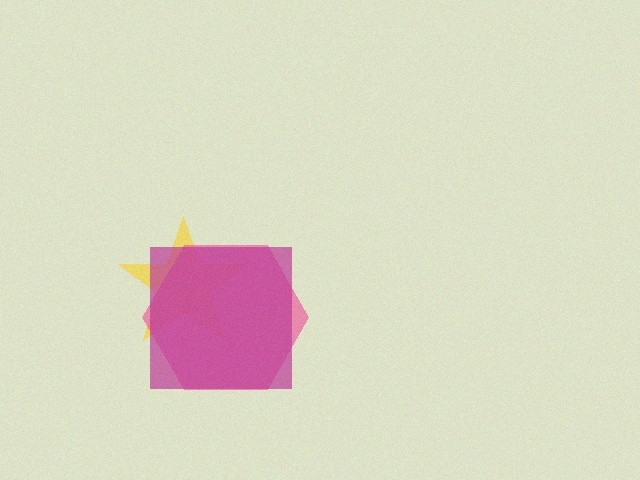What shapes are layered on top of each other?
The layered shapes are: a yellow star, a pink hexagon, a magenta square.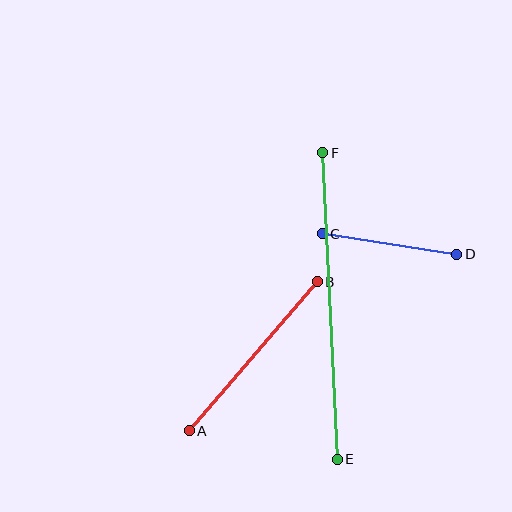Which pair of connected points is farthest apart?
Points E and F are farthest apart.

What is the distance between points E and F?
The distance is approximately 307 pixels.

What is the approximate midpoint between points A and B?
The midpoint is at approximately (253, 356) pixels.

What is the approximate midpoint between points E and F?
The midpoint is at approximately (330, 306) pixels.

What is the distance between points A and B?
The distance is approximately 197 pixels.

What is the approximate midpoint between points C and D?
The midpoint is at approximately (390, 244) pixels.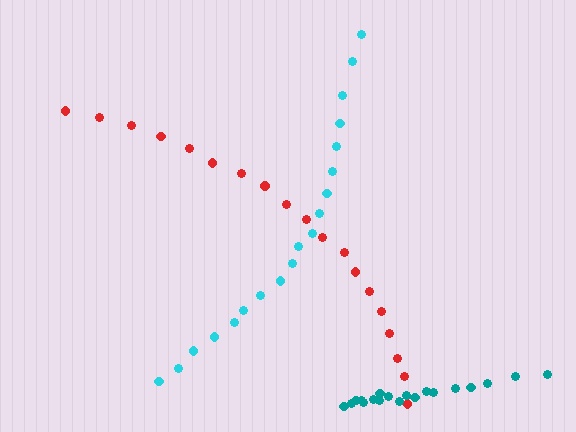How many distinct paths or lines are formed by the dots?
There are 3 distinct paths.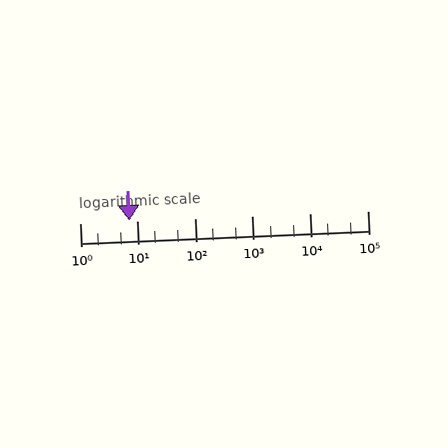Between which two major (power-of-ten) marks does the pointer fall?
The pointer is between 1 and 10.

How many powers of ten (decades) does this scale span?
The scale spans 5 decades, from 1 to 100000.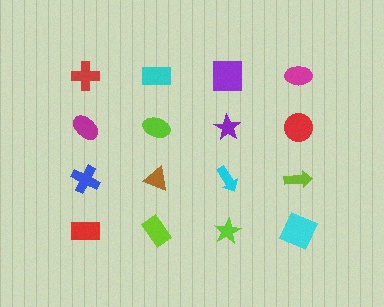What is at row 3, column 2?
A brown triangle.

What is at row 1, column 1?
A red cross.